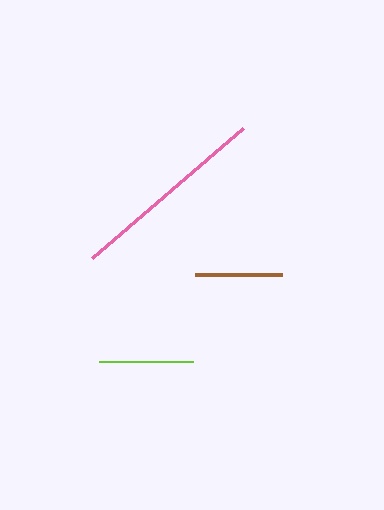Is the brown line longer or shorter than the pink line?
The pink line is longer than the brown line.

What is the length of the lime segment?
The lime segment is approximately 95 pixels long.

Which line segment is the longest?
The pink line is the longest at approximately 200 pixels.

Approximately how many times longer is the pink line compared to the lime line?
The pink line is approximately 2.1 times the length of the lime line.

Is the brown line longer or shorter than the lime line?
The lime line is longer than the brown line.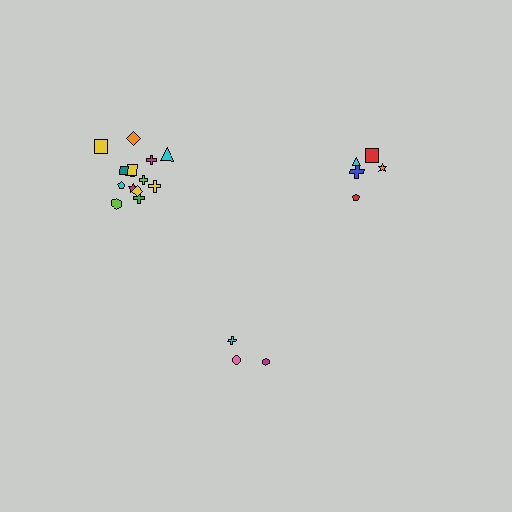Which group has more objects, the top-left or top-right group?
The top-left group.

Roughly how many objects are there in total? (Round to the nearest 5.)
Roughly 25 objects in total.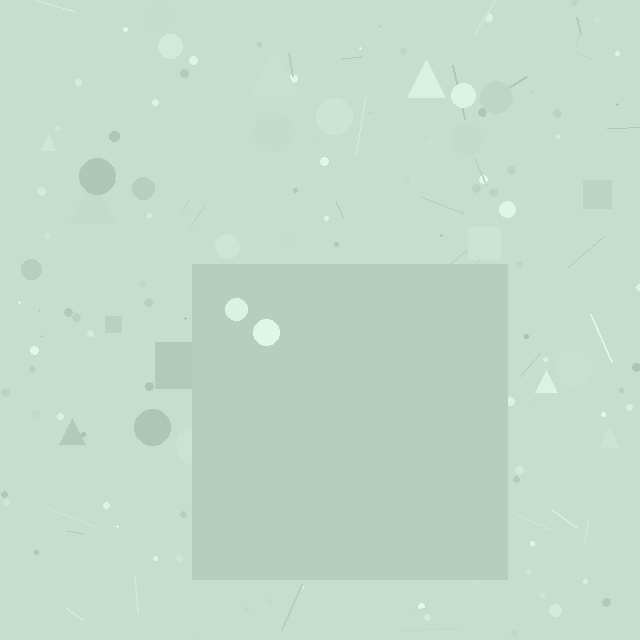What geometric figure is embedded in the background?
A square is embedded in the background.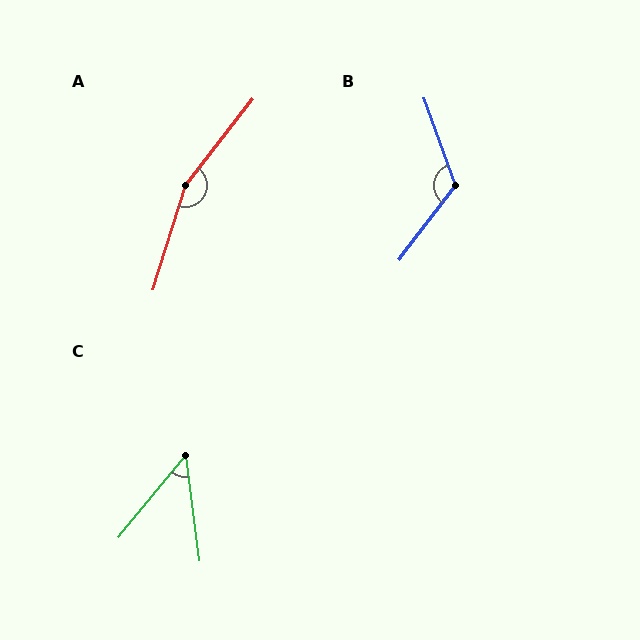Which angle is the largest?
A, at approximately 159 degrees.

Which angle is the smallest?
C, at approximately 47 degrees.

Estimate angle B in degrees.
Approximately 123 degrees.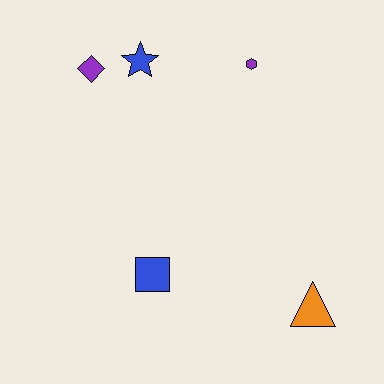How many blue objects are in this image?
There are 2 blue objects.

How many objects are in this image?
There are 5 objects.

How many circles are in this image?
There are no circles.